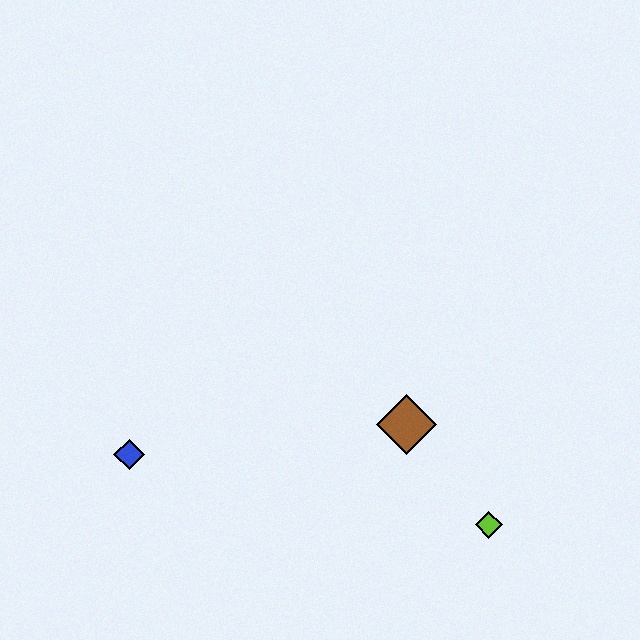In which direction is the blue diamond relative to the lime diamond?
The blue diamond is to the left of the lime diamond.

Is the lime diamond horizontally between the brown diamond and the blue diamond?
No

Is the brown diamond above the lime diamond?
Yes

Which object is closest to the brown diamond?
The lime diamond is closest to the brown diamond.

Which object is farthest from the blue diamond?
The lime diamond is farthest from the blue diamond.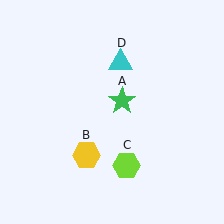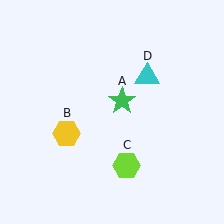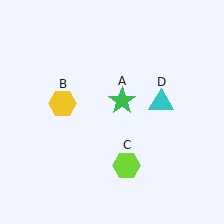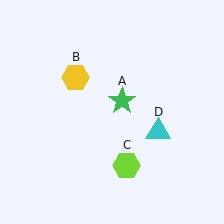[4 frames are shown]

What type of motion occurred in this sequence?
The yellow hexagon (object B), cyan triangle (object D) rotated clockwise around the center of the scene.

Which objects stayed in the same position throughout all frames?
Green star (object A) and lime hexagon (object C) remained stationary.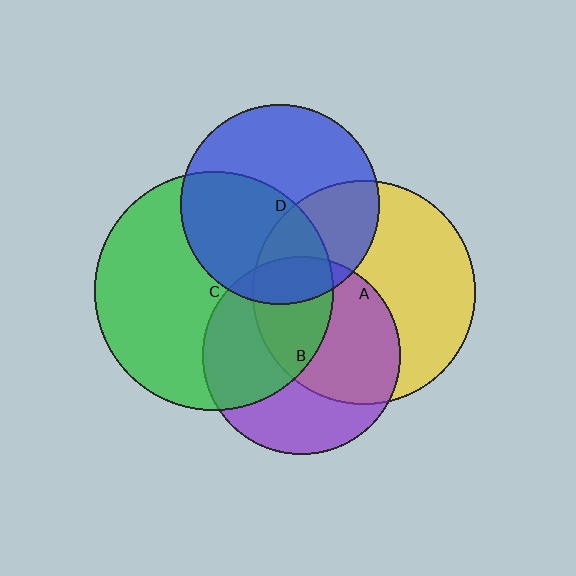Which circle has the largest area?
Circle C (green).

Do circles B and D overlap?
Yes.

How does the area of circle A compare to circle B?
Approximately 1.3 times.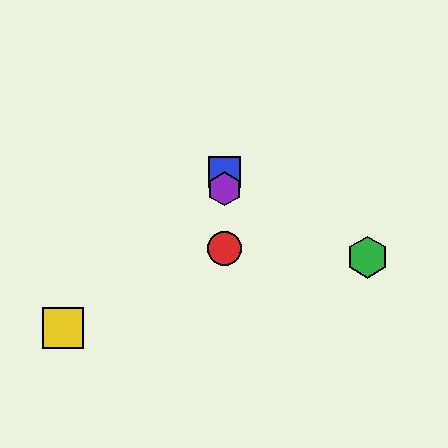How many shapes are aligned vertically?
3 shapes (the red circle, the blue square, the purple hexagon) are aligned vertically.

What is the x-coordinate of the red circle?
The red circle is at x≈225.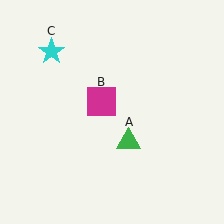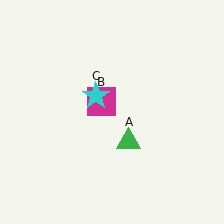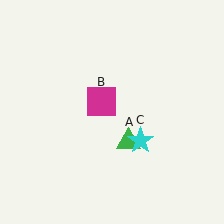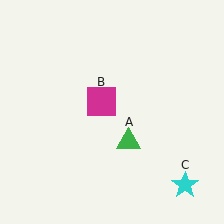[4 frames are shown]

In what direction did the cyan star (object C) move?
The cyan star (object C) moved down and to the right.